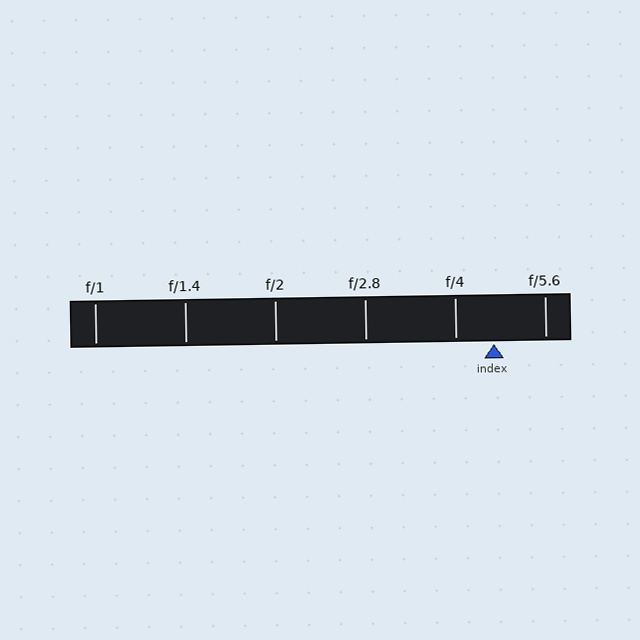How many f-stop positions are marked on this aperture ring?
There are 6 f-stop positions marked.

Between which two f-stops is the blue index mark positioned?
The index mark is between f/4 and f/5.6.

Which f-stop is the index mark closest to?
The index mark is closest to f/4.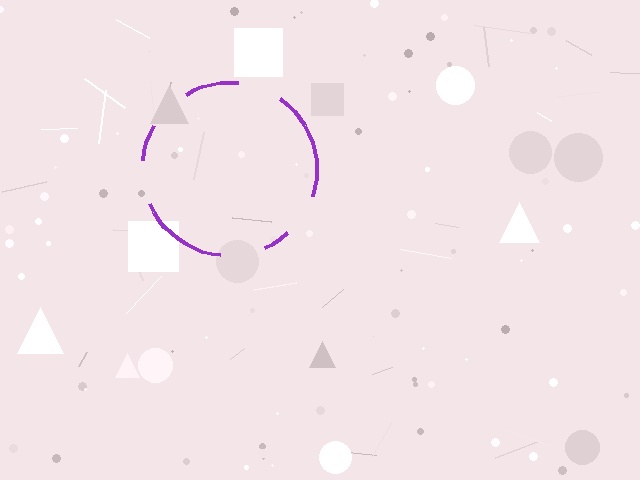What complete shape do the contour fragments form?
The contour fragments form a circle.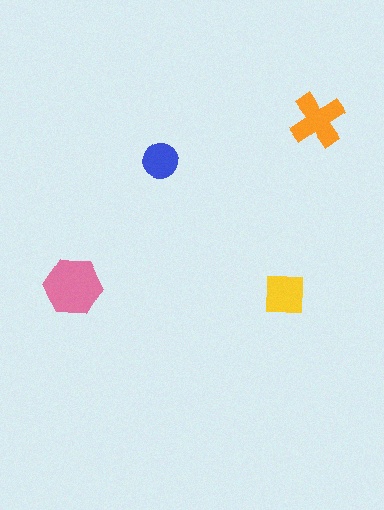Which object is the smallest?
The blue circle.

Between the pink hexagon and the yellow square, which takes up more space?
The pink hexagon.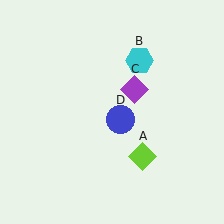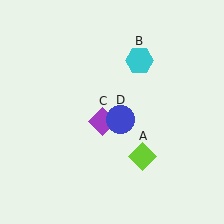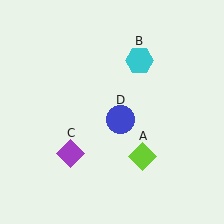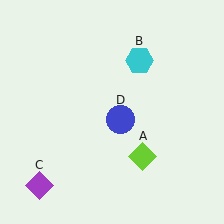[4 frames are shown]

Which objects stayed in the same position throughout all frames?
Lime diamond (object A) and cyan hexagon (object B) and blue circle (object D) remained stationary.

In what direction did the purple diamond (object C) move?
The purple diamond (object C) moved down and to the left.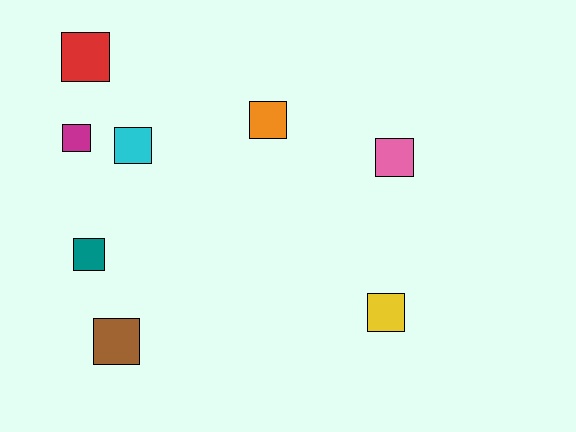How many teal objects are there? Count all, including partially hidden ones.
There is 1 teal object.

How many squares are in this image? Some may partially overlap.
There are 8 squares.